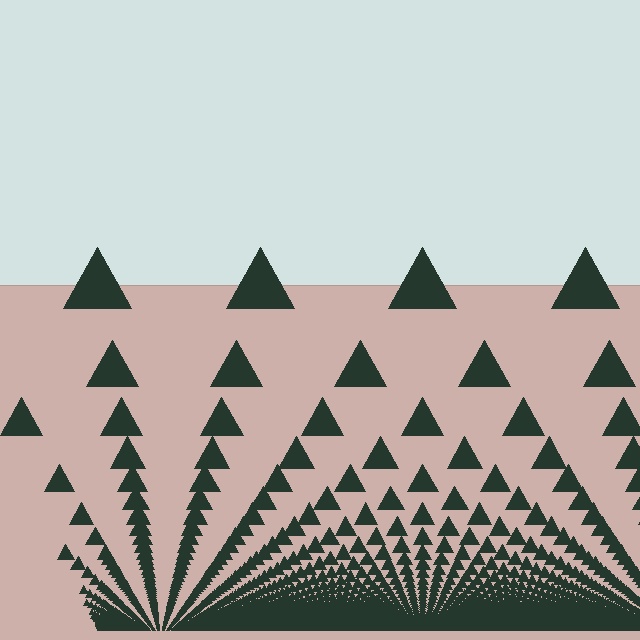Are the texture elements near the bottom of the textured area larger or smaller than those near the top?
Smaller. The gradient is inverted — elements near the bottom are smaller and denser.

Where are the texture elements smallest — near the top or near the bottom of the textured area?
Near the bottom.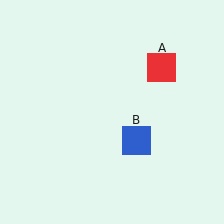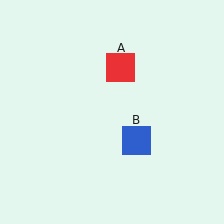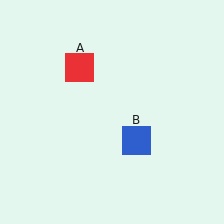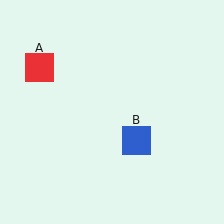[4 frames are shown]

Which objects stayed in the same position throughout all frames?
Blue square (object B) remained stationary.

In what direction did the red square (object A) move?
The red square (object A) moved left.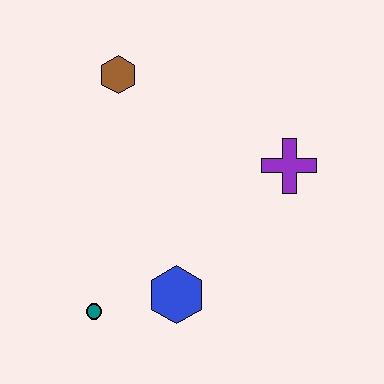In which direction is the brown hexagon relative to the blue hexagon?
The brown hexagon is above the blue hexagon.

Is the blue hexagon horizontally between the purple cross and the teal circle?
Yes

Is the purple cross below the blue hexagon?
No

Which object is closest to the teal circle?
The blue hexagon is closest to the teal circle.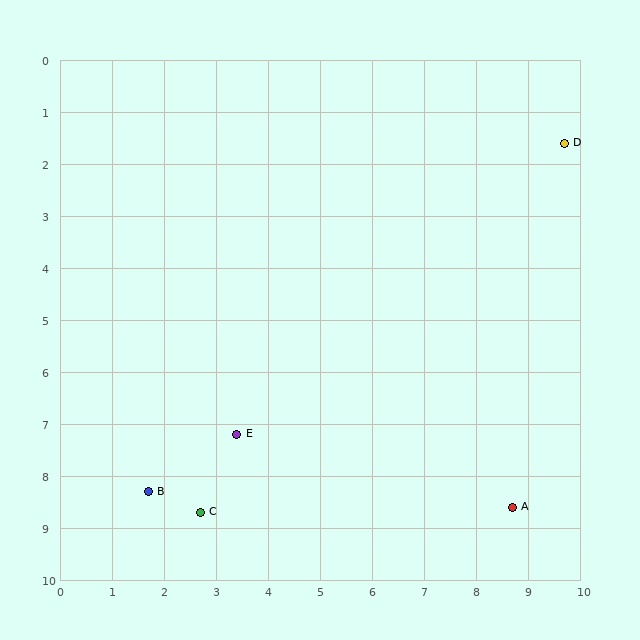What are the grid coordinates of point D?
Point D is at approximately (9.7, 1.6).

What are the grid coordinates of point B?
Point B is at approximately (1.7, 8.3).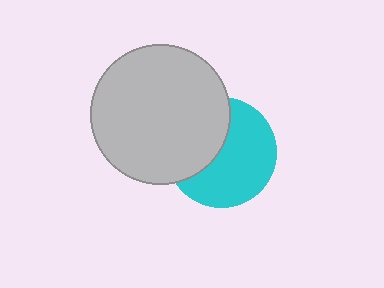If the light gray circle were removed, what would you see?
You would see the complete cyan circle.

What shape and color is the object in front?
The object in front is a light gray circle.